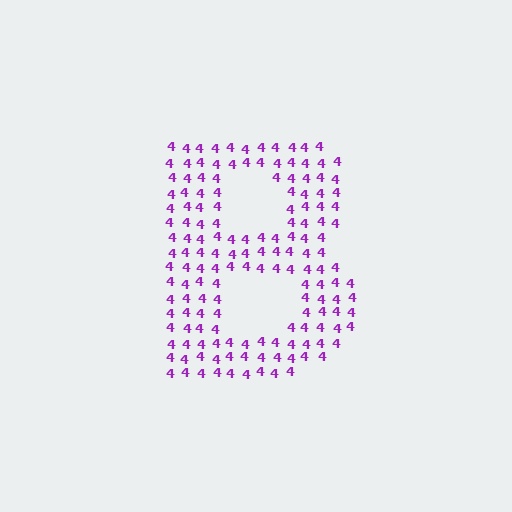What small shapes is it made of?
It is made of small digit 4's.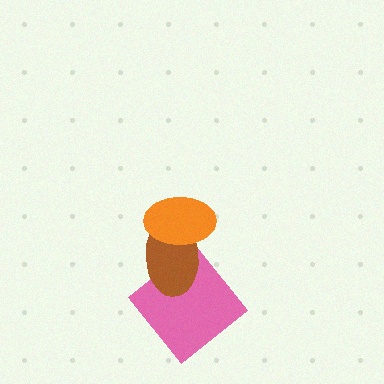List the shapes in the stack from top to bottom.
From top to bottom: the orange ellipse, the brown ellipse, the pink diamond.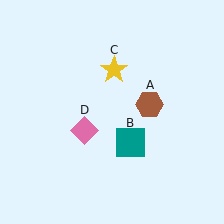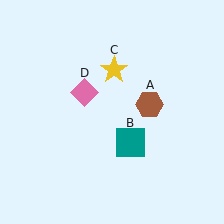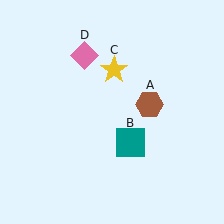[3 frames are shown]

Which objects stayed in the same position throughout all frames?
Brown hexagon (object A) and teal square (object B) and yellow star (object C) remained stationary.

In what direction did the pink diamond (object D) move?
The pink diamond (object D) moved up.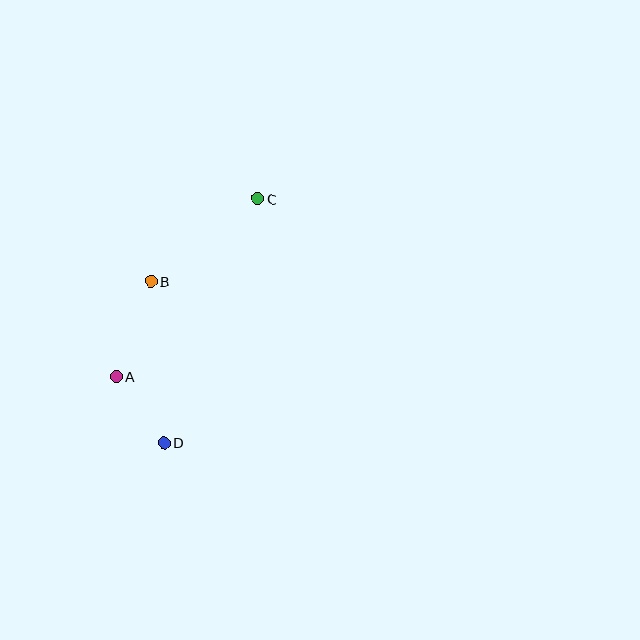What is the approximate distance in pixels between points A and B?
The distance between A and B is approximately 101 pixels.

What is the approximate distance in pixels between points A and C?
The distance between A and C is approximately 227 pixels.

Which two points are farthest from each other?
Points C and D are farthest from each other.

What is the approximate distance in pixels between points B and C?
The distance between B and C is approximately 135 pixels.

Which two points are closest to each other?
Points A and D are closest to each other.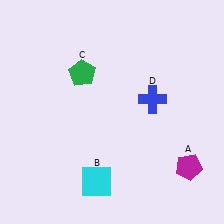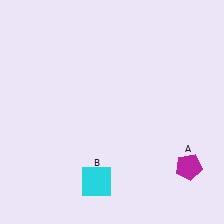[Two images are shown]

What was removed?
The green pentagon (C), the blue cross (D) were removed in Image 2.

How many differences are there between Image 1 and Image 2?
There are 2 differences between the two images.